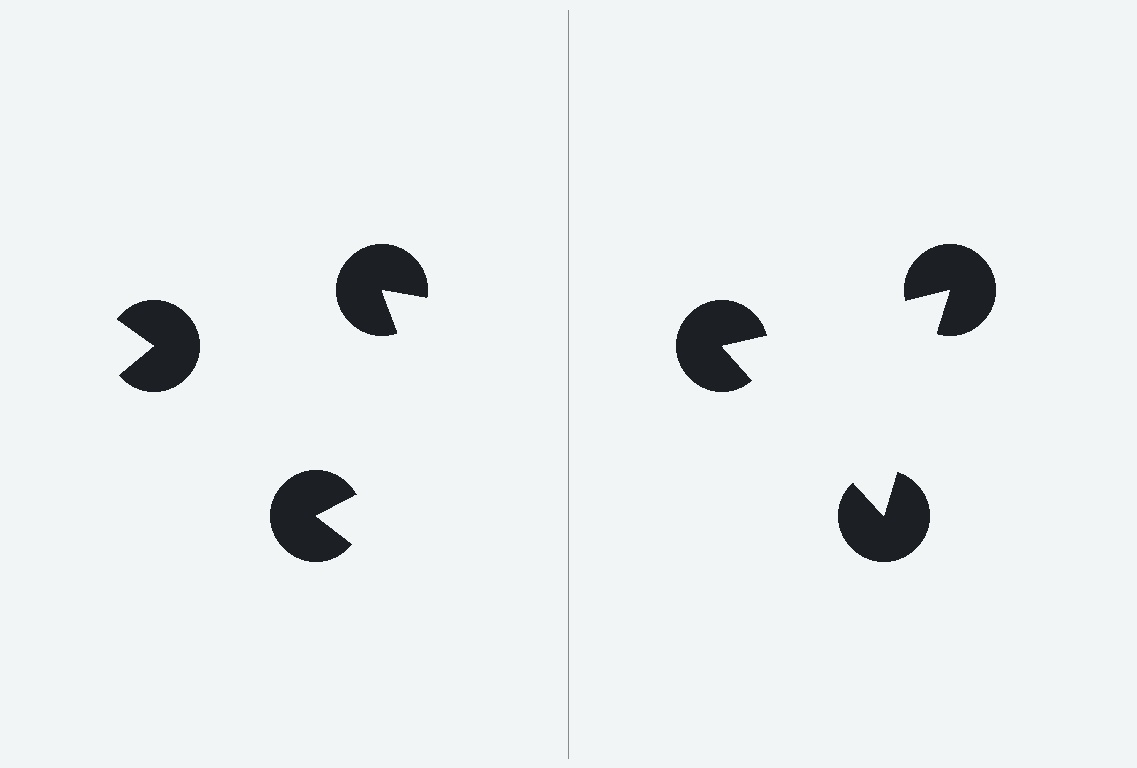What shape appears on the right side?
An illusory triangle.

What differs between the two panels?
The pac-man discs are positioned identically on both sides; only the wedge orientations differ. On the right they align to a triangle; on the left they are misaligned.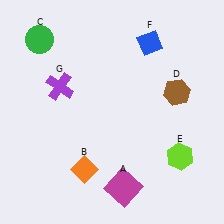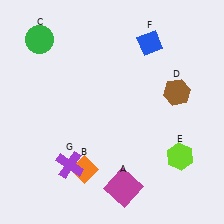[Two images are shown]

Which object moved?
The purple cross (G) moved down.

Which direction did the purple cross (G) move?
The purple cross (G) moved down.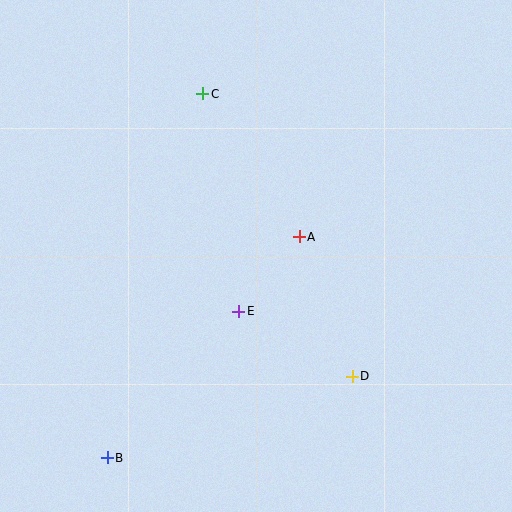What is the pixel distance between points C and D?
The distance between C and D is 320 pixels.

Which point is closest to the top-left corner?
Point C is closest to the top-left corner.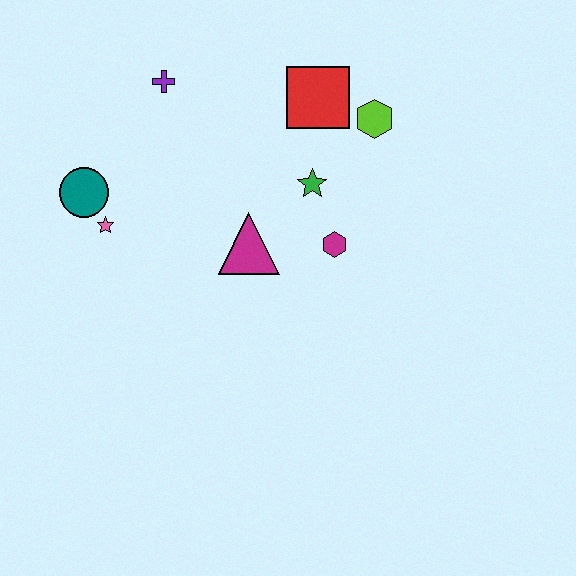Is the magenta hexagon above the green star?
No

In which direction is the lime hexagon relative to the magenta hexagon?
The lime hexagon is above the magenta hexagon.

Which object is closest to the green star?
The magenta hexagon is closest to the green star.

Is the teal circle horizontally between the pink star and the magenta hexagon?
No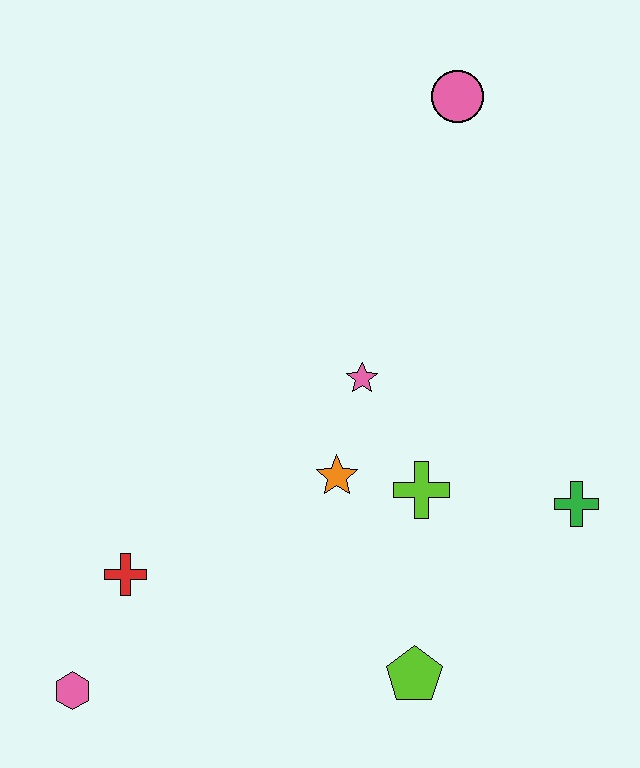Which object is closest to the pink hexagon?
The red cross is closest to the pink hexagon.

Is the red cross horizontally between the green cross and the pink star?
No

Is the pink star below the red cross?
No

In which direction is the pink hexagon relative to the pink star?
The pink hexagon is below the pink star.